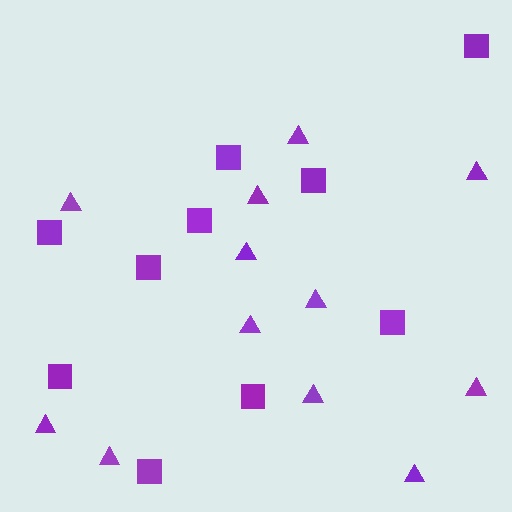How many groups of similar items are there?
There are 2 groups: one group of triangles (12) and one group of squares (10).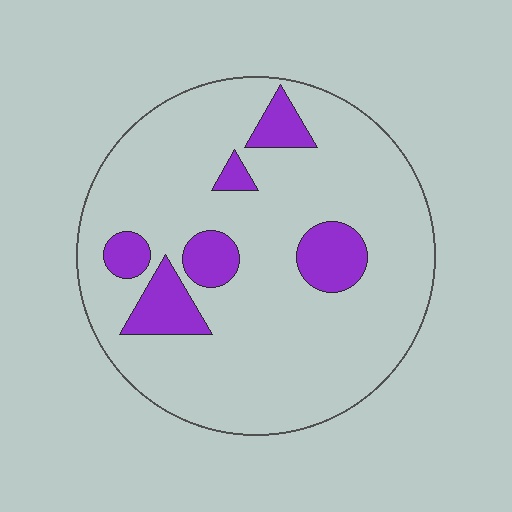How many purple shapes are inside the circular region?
6.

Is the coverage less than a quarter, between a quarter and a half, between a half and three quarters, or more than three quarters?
Less than a quarter.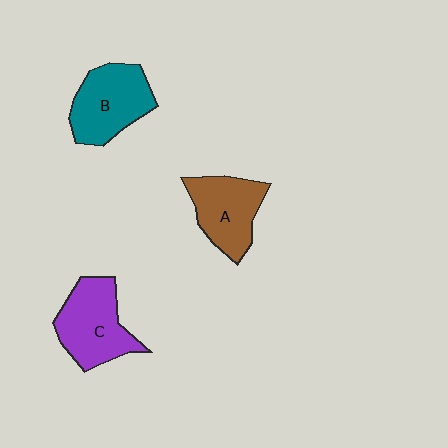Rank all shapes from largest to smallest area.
From largest to smallest: C (purple), B (teal), A (brown).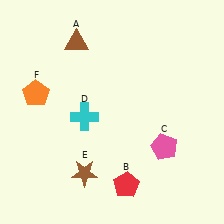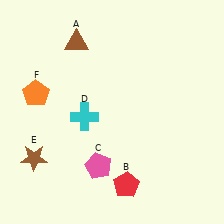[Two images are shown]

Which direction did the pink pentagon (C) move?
The pink pentagon (C) moved left.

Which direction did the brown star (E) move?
The brown star (E) moved left.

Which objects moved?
The objects that moved are: the pink pentagon (C), the brown star (E).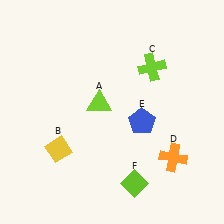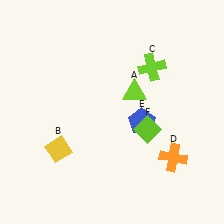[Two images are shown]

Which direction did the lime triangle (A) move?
The lime triangle (A) moved right.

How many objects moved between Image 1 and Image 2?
2 objects moved between the two images.